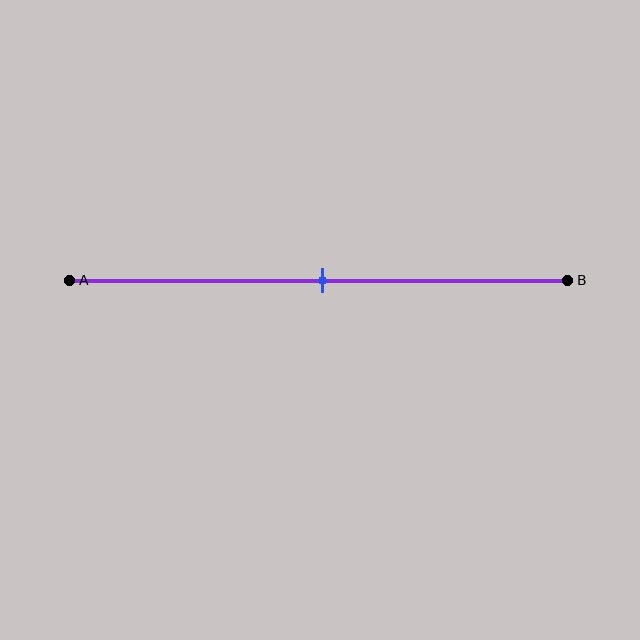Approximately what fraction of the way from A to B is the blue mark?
The blue mark is approximately 50% of the way from A to B.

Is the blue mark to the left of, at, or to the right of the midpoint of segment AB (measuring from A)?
The blue mark is approximately at the midpoint of segment AB.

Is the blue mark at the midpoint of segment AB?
Yes, the mark is approximately at the midpoint.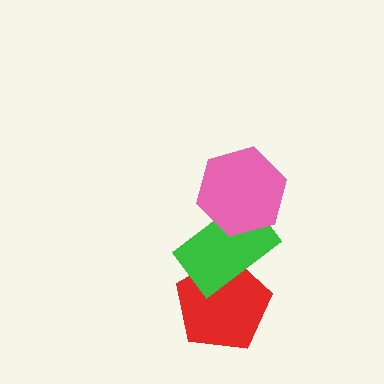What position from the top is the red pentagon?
The red pentagon is 3rd from the top.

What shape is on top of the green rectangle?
The pink hexagon is on top of the green rectangle.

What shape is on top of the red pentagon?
The green rectangle is on top of the red pentagon.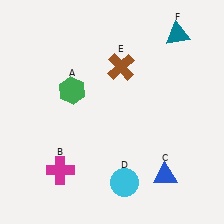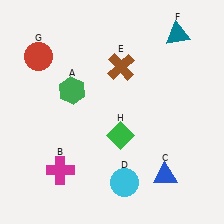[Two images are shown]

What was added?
A red circle (G), a green diamond (H) were added in Image 2.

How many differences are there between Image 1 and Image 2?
There are 2 differences between the two images.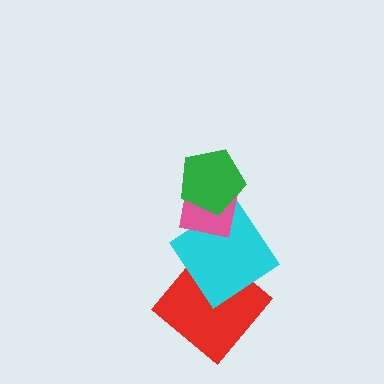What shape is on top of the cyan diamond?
The pink square is on top of the cyan diamond.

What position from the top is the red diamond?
The red diamond is 4th from the top.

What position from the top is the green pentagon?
The green pentagon is 1st from the top.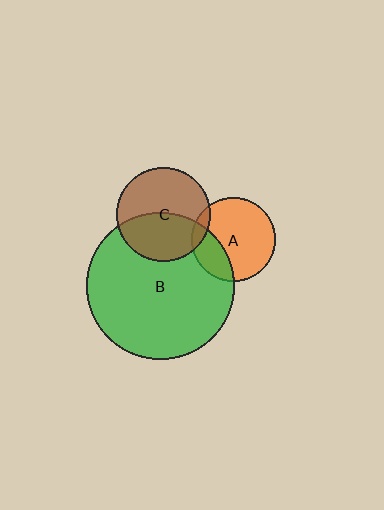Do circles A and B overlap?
Yes.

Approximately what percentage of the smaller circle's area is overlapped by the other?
Approximately 25%.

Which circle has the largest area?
Circle B (green).